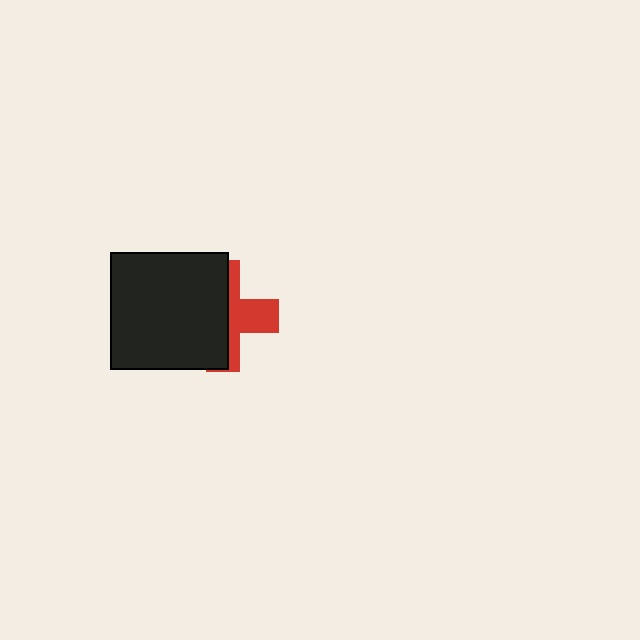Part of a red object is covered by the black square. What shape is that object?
It is a cross.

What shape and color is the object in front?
The object in front is a black square.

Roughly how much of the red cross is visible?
A small part of it is visible (roughly 39%).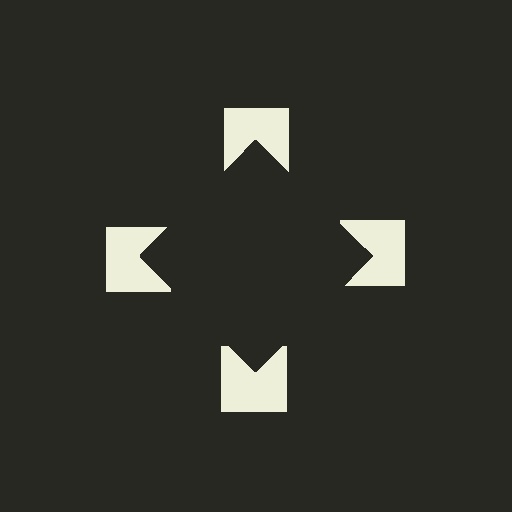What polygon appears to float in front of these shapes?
An illusory square — its edges are inferred from the aligned wedge cuts in the notched squares, not physically drawn.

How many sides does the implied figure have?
4 sides.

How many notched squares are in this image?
There are 4 — one at each vertex of the illusory square.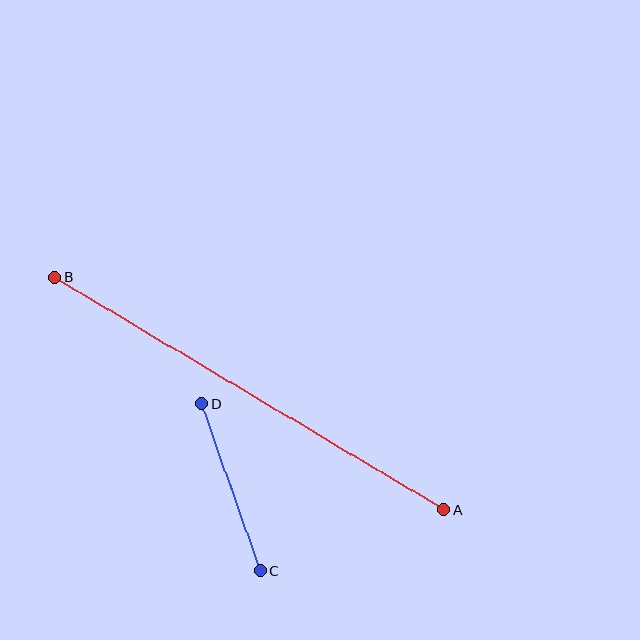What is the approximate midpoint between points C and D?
The midpoint is at approximately (231, 487) pixels.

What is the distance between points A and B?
The distance is approximately 453 pixels.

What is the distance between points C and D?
The distance is approximately 177 pixels.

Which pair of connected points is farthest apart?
Points A and B are farthest apart.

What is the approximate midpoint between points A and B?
The midpoint is at approximately (249, 394) pixels.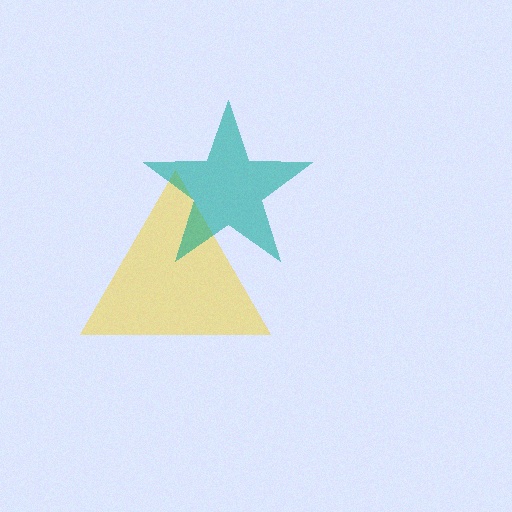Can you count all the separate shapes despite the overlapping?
Yes, there are 2 separate shapes.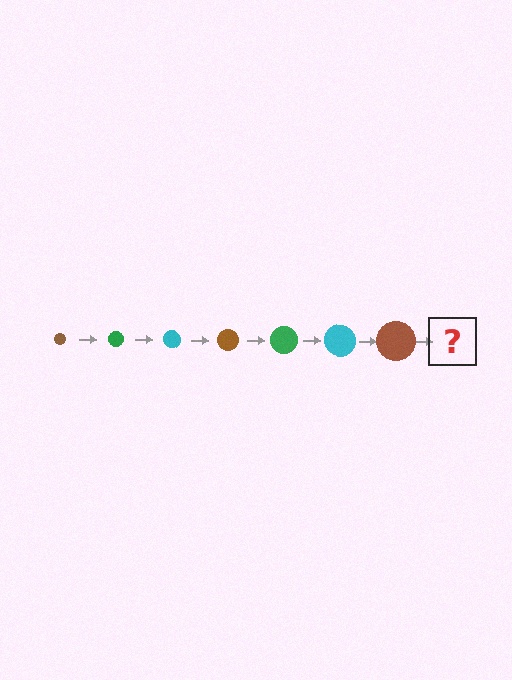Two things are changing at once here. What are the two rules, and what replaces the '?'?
The two rules are that the circle grows larger each step and the color cycles through brown, green, and cyan. The '?' should be a green circle, larger than the previous one.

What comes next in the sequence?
The next element should be a green circle, larger than the previous one.